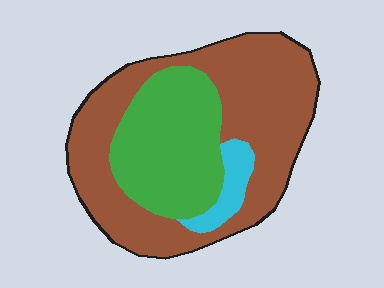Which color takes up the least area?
Cyan, at roughly 5%.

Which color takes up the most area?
Brown, at roughly 60%.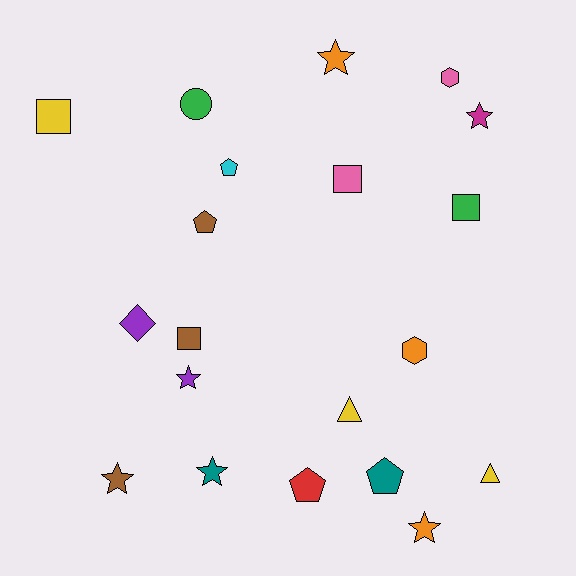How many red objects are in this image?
There is 1 red object.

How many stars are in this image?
There are 6 stars.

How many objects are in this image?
There are 20 objects.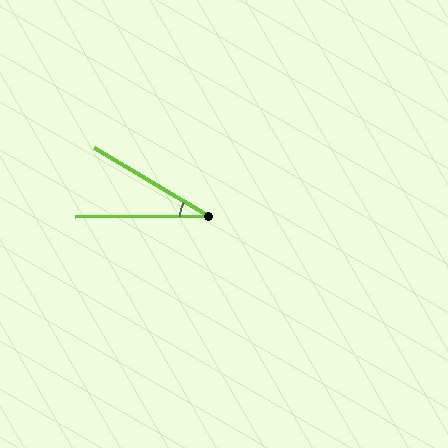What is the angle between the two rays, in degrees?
Approximately 31 degrees.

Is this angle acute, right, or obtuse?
It is acute.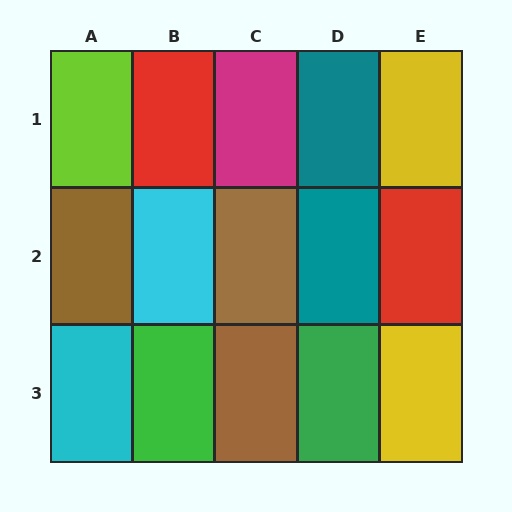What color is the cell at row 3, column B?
Green.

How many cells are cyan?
2 cells are cyan.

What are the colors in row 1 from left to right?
Lime, red, magenta, teal, yellow.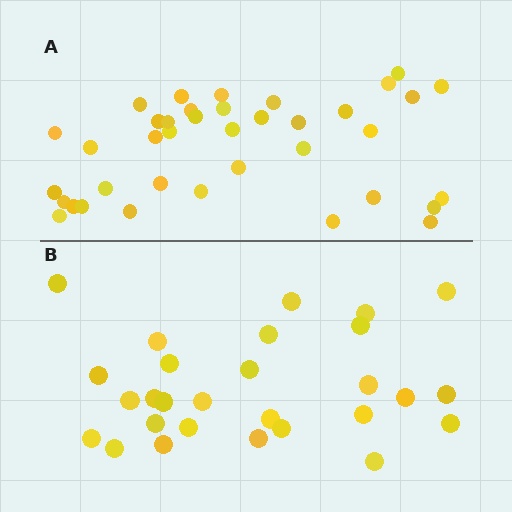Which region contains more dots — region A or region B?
Region A (the top region) has more dots.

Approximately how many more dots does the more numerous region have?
Region A has roughly 10 or so more dots than region B.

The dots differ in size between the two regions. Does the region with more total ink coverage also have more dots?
No. Region B has more total ink coverage because its dots are larger, but region A actually contains more individual dots. Total area can be misleading — the number of items is what matters here.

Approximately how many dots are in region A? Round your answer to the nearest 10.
About 40 dots. (The exact count is 38, which rounds to 40.)